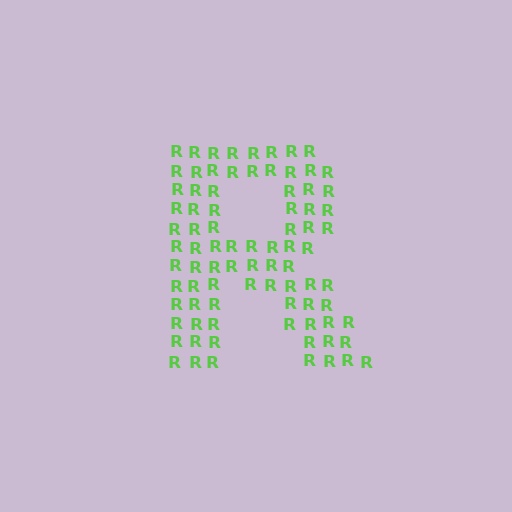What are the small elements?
The small elements are letter R's.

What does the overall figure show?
The overall figure shows the letter R.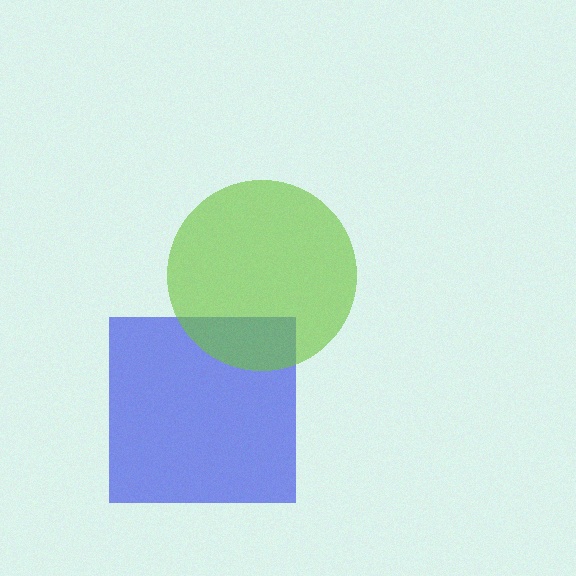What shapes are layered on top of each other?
The layered shapes are: a blue square, a lime circle.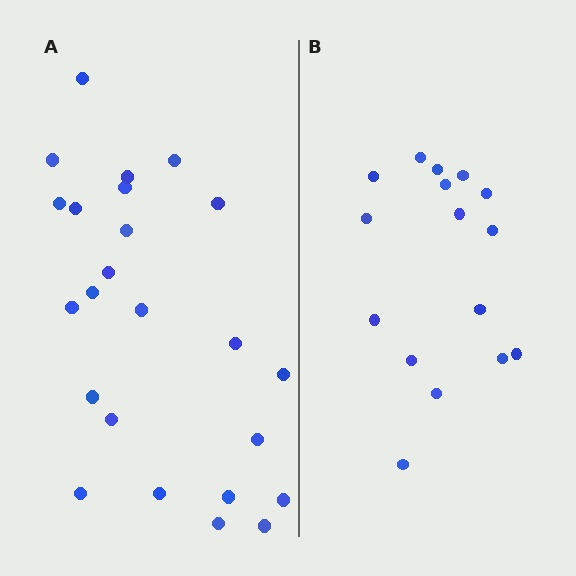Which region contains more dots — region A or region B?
Region A (the left region) has more dots.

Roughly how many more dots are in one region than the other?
Region A has roughly 8 or so more dots than region B.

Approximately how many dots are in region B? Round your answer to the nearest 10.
About 20 dots. (The exact count is 16, which rounds to 20.)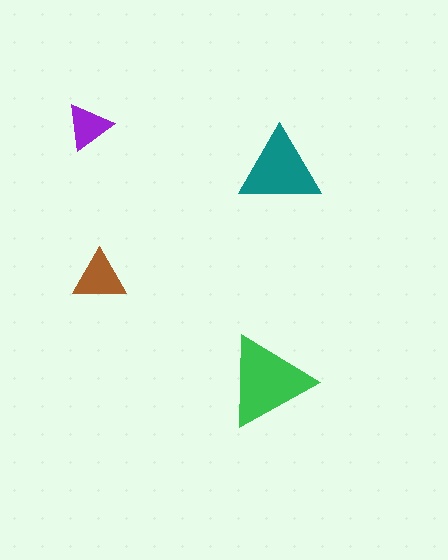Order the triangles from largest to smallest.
the green one, the teal one, the brown one, the purple one.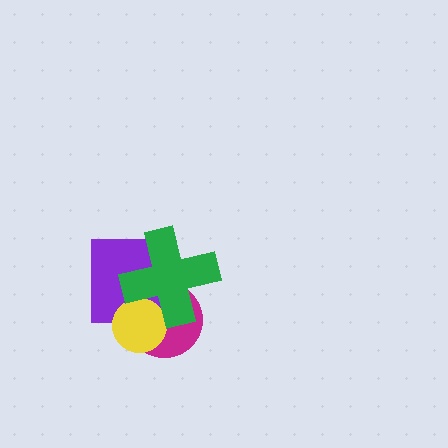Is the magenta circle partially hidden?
Yes, it is partially covered by another shape.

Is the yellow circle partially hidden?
Yes, it is partially covered by another shape.